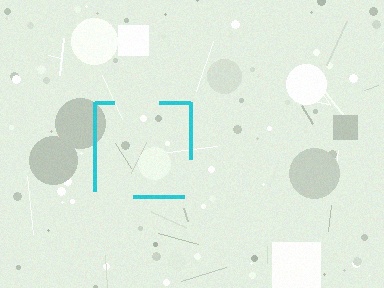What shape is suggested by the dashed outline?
The dashed outline suggests a square.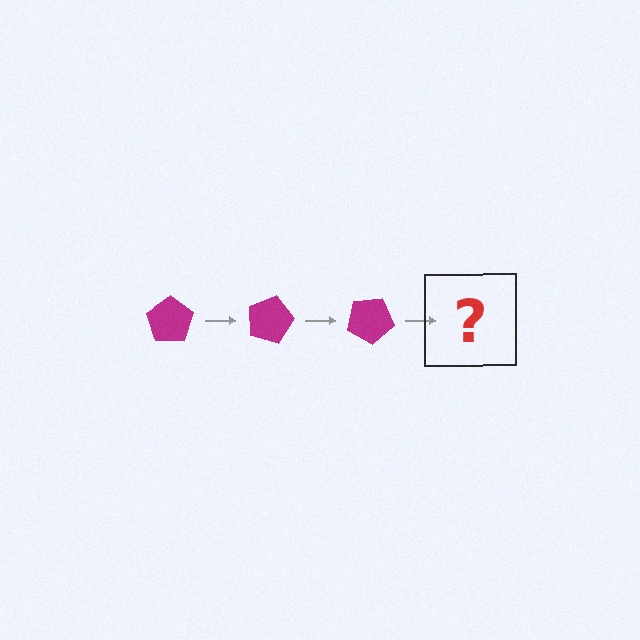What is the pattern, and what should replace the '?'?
The pattern is that the pentagon rotates 15 degrees each step. The '?' should be a magenta pentagon rotated 45 degrees.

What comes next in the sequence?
The next element should be a magenta pentagon rotated 45 degrees.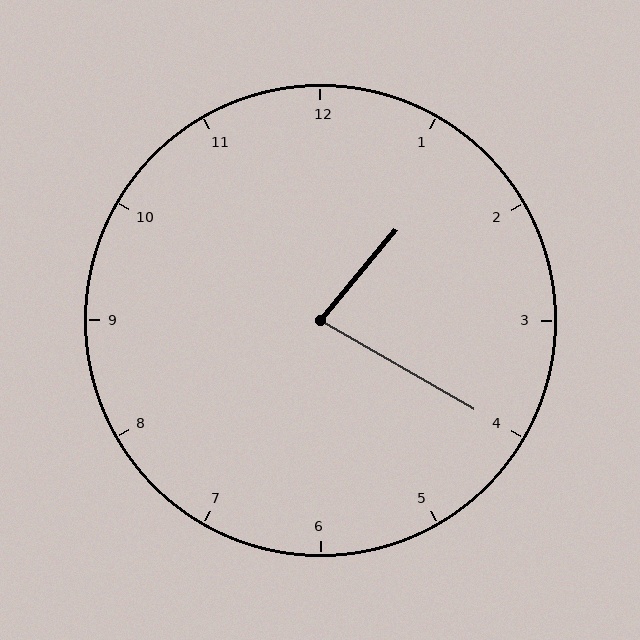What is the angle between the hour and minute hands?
Approximately 80 degrees.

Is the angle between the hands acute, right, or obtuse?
It is acute.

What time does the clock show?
1:20.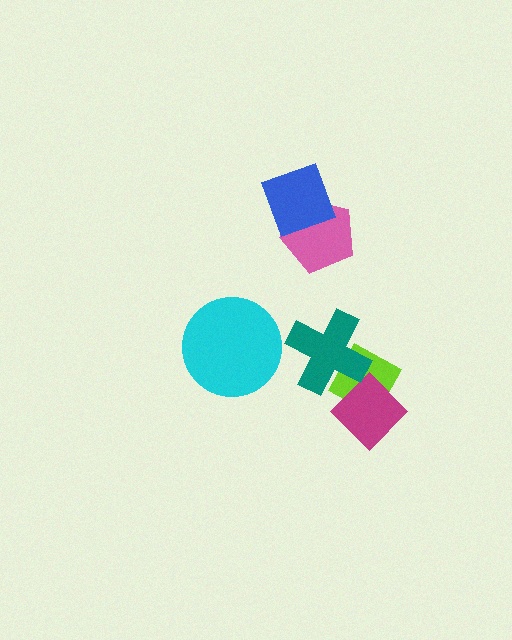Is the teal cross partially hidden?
No, no other shape covers it.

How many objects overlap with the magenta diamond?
2 objects overlap with the magenta diamond.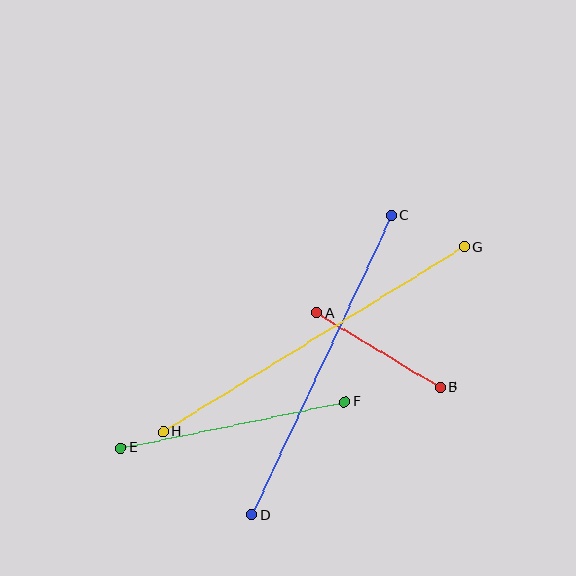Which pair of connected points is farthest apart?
Points G and H are farthest apart.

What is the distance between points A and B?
The distance is approximately 144 pixels.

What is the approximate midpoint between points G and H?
The midpoint is at approximately (314, 340) pixels.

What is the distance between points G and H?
The distance is approximately 353 pixels.